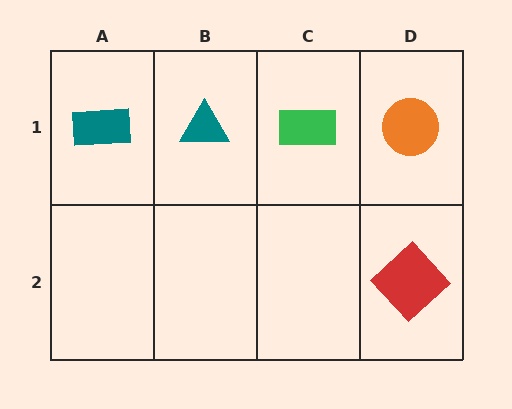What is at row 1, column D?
An orange circle.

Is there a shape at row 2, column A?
No, that cell is empty.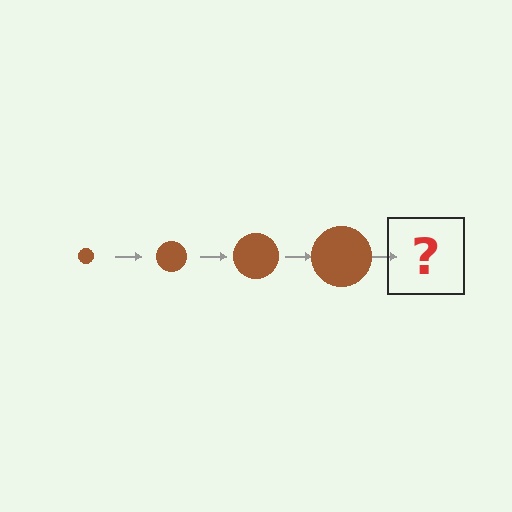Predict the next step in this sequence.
The next step is a brown circle, larger than the previous one.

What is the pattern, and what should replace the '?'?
The pattern is that the circle gets progressively larger each step. The '?' should be a brown circle, larger than the previous one.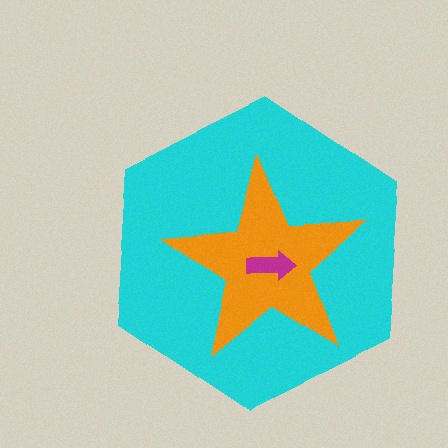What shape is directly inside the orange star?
The magenta arrow.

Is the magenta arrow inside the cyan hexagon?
Yes.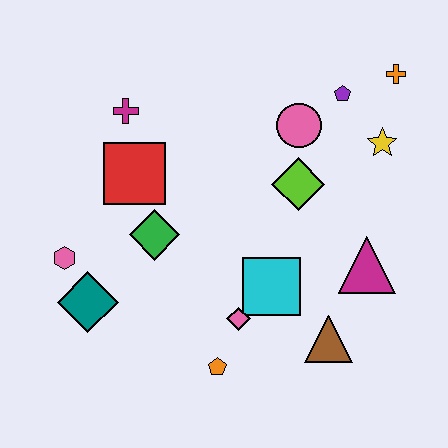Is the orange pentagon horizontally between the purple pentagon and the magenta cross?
Yes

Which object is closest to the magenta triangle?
The brown triangle is closest to the magenta triangle.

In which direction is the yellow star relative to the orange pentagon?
The yellow star is above the orange pentagon.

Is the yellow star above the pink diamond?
Yes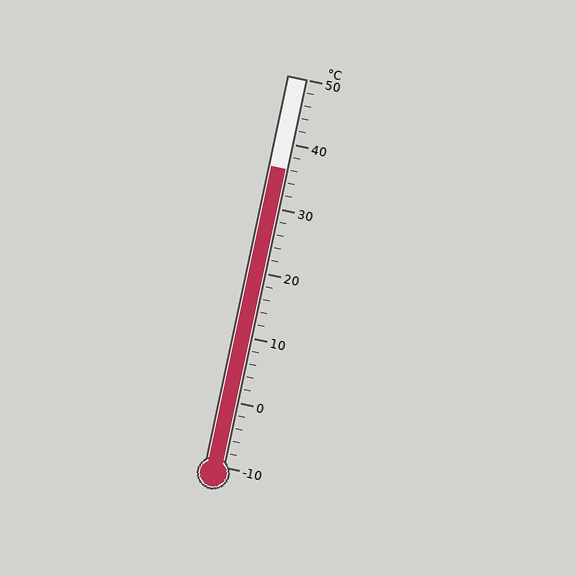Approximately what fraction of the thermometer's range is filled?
The thermometer is filled to approximately 75% of its range.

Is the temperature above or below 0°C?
The temperature is above 0°C.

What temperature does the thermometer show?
The thermometer shows approximately 36°C.